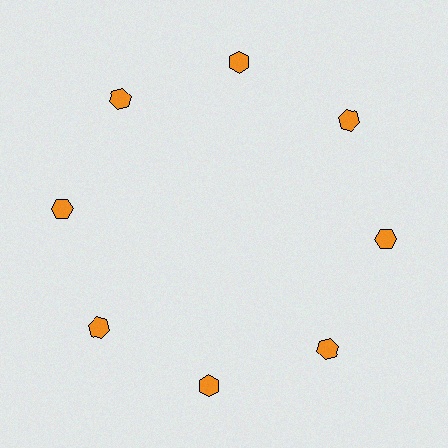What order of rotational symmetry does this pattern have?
This pattern has 8-fold rotational symmetry.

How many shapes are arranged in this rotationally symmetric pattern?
There are 8 shapes, arranged in 8 groups of 1.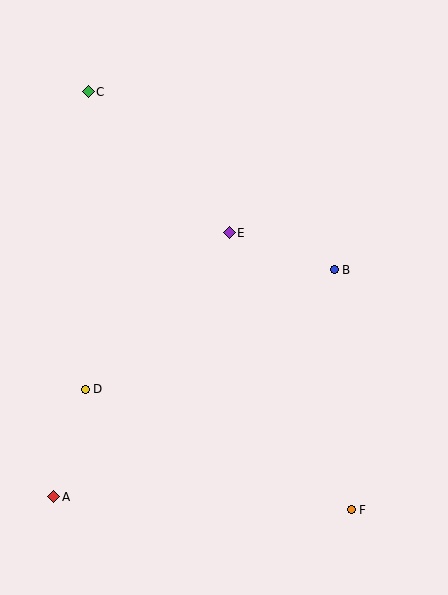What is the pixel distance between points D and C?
The distance between D and C is 297 pixels.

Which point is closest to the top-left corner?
Point C is closest to the top-left corner.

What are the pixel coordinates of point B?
Point B is at (334, 270).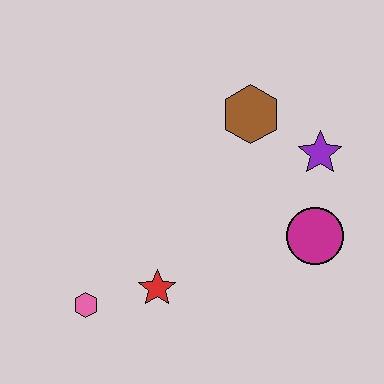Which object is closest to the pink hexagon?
The red star is closest to the pink hexagon.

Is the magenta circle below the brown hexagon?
Yes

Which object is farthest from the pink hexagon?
The purple star is farthest from the pink hexagon.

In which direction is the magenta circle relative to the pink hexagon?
The magenta circle is to the right of the pink hexagon.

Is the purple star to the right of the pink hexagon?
Yes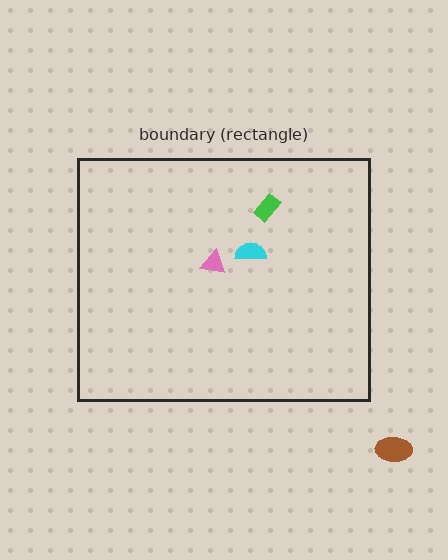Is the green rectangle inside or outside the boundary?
Inside.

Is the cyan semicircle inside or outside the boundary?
Inside.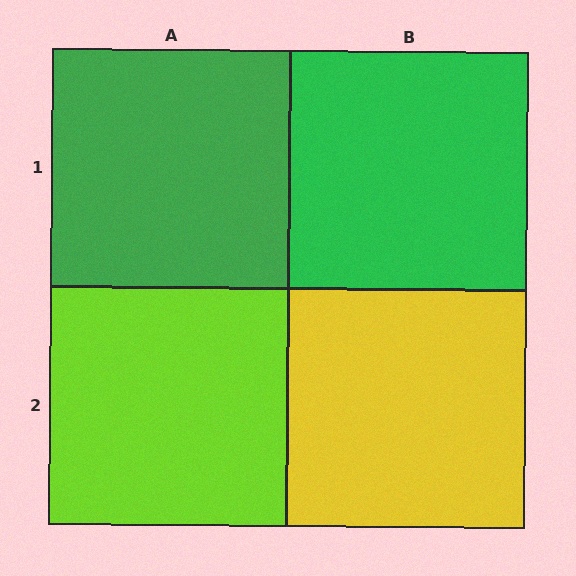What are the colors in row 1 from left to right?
Green, green.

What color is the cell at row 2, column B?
Yellow.